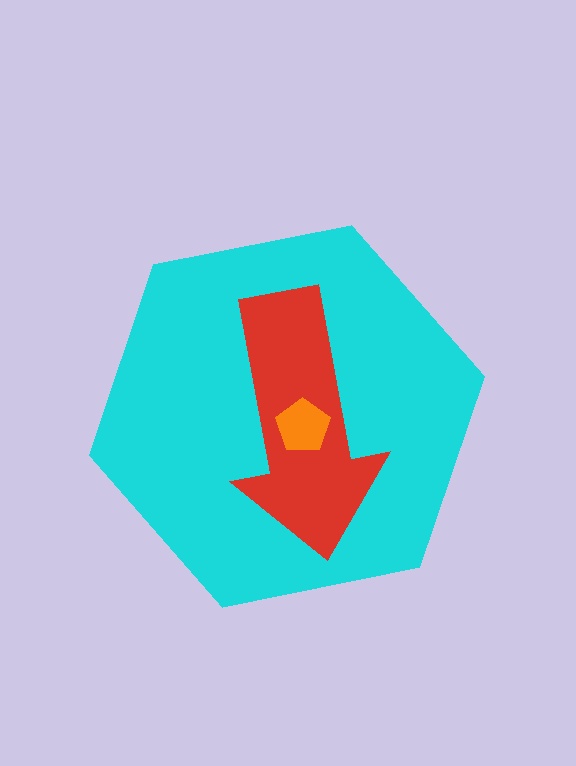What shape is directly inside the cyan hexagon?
The red arrow.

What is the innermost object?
The orange pentagon.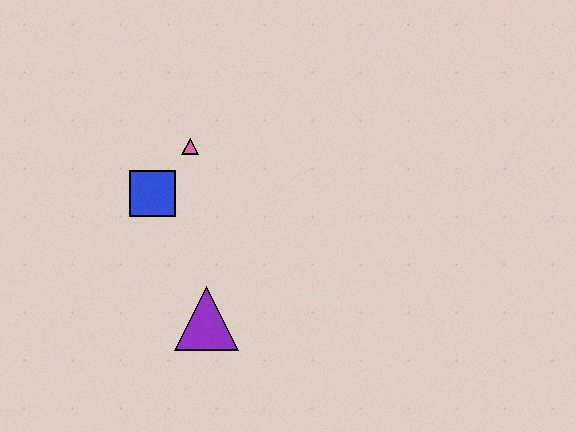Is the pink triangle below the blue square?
No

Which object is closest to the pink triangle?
The blue square is closest to the pink triangle.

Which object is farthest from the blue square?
The purple triangle is farthest from the blue square.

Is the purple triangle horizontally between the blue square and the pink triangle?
No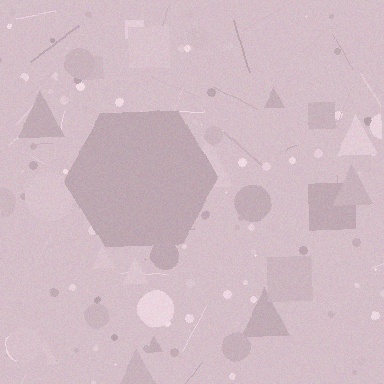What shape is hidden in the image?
A hexagon is hidden in the image.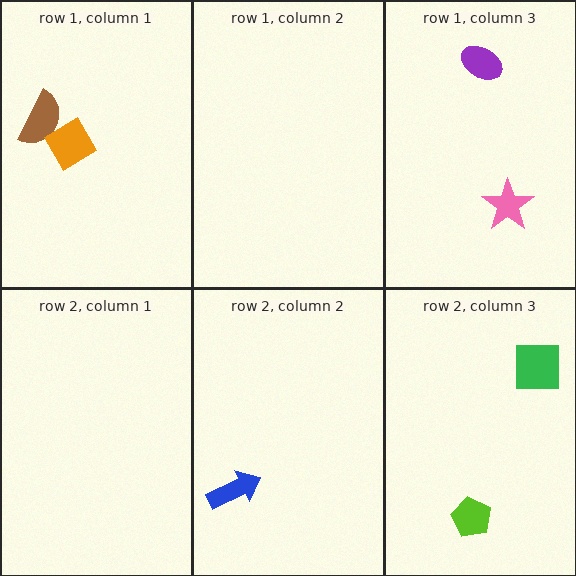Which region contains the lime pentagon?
The row 2, column 3 region.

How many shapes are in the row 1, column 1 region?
2.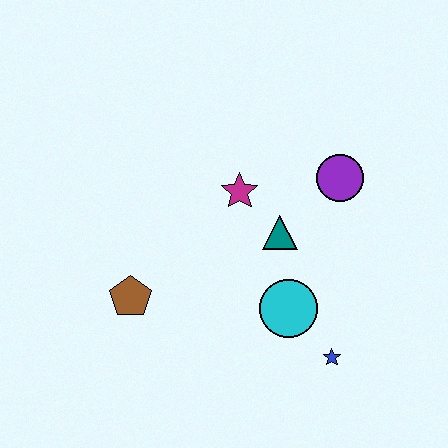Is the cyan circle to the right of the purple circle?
No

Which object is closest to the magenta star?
The teal triangle is closest to the magenta star.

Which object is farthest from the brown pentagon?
The purple circle is farthest from the brown pentagon.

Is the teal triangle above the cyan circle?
Yes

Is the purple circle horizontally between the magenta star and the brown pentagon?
No